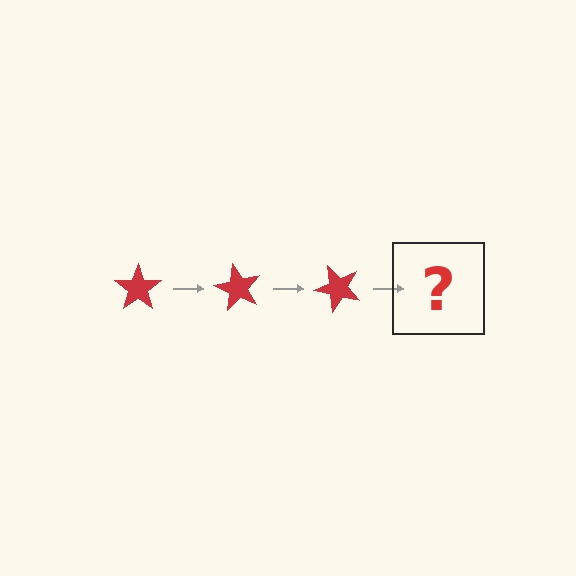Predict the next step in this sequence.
The next step is a red star rotated 180 degrees.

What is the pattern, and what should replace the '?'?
The pattern is that the star rotates 60 degrees each step. The '?' should be a red star rotated 180 degrees.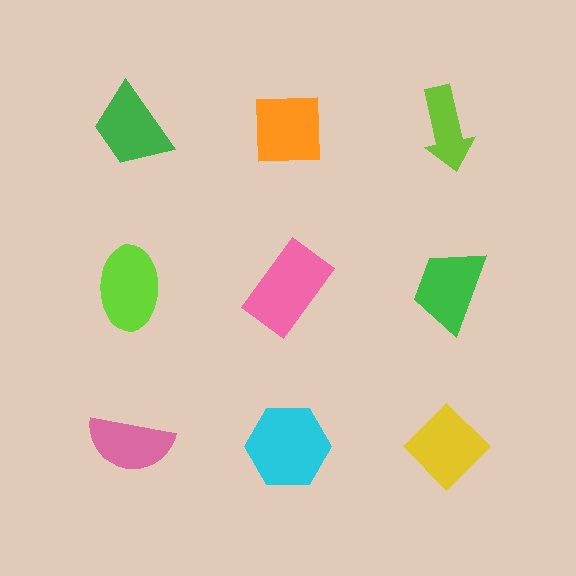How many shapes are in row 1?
3 shapes.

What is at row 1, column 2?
An orange square.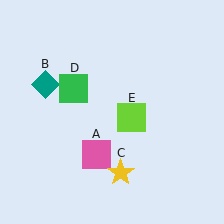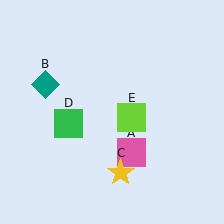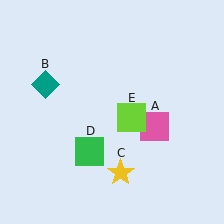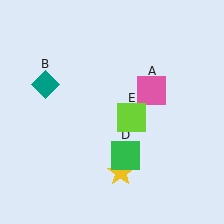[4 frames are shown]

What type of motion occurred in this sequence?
The pink square (object A), green square (object D) rotated counterclockwise around the center of the scene.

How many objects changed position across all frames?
2 objects changed position: pink square (object A), green square (object D).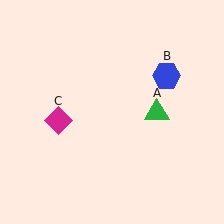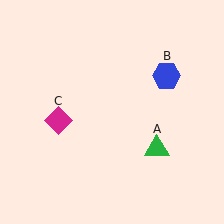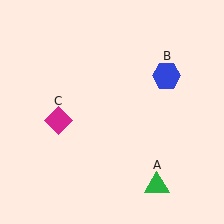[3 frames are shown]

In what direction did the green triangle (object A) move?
The green triangle (object A) moved down.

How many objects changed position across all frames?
1 object changed position: green triangle (object A).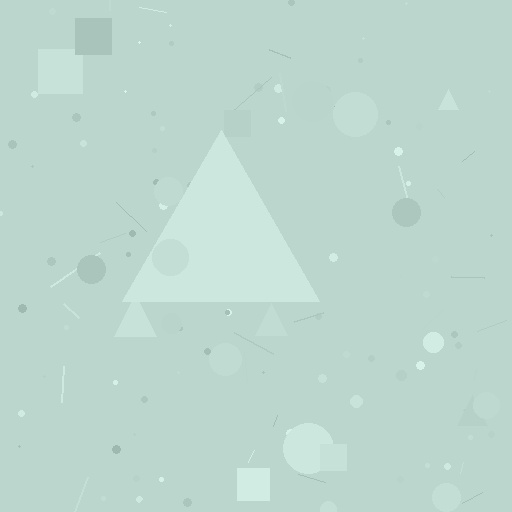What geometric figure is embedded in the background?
A triangle is embedded in the background.